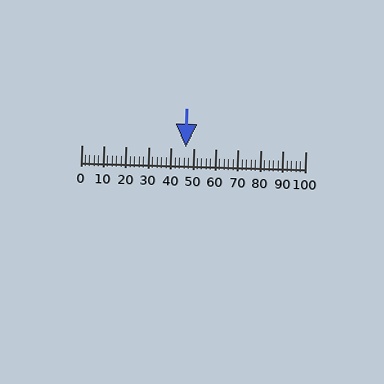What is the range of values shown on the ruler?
The ruler shows values from 0 to 100.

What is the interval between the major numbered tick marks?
The major tick marks are spaced 10 units apart.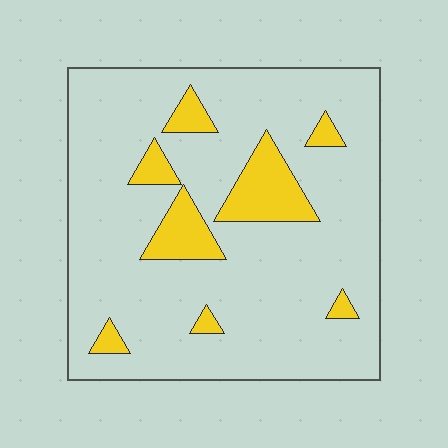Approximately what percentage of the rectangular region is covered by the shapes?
Approximately 15%.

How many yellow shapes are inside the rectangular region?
8.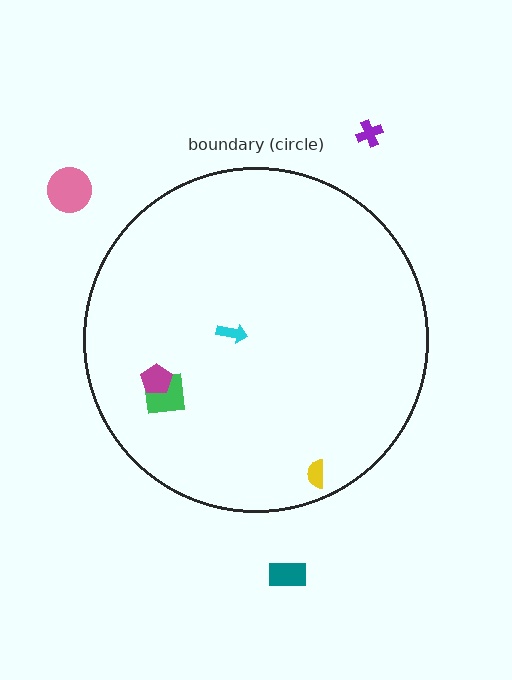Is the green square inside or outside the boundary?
Inside.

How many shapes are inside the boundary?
4 inside, 3 outside.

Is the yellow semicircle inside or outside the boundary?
Inside.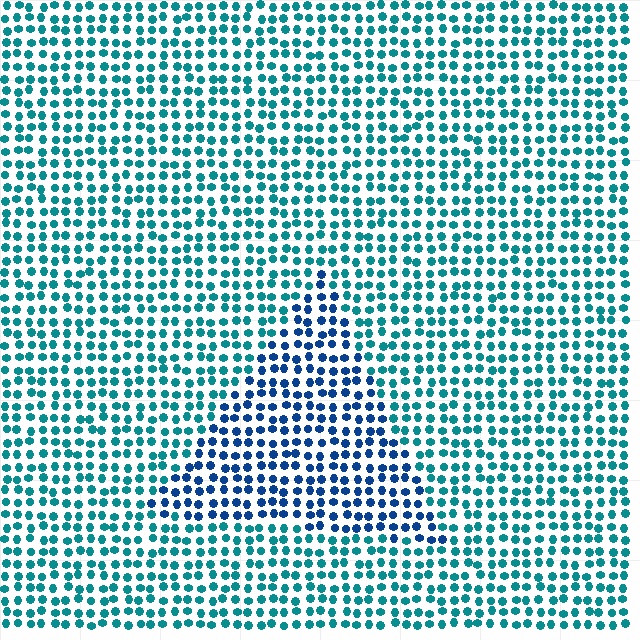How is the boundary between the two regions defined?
The boundary is defined purely by a slight shift in hue (about 35 degrees). Spacing, size, and orientation are identical on both sides.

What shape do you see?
I see a triangle.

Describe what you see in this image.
The image is filled with small teal elements in a uniform arrangement. A triangle-shaped region is visible where the elements are tinted to a slightly different hue, forming a subtle color boundary.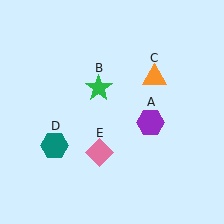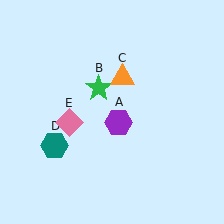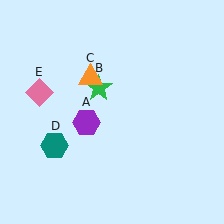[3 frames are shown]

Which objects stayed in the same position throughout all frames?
Green star (object B) and teal hexagon (object D) remained stationary.